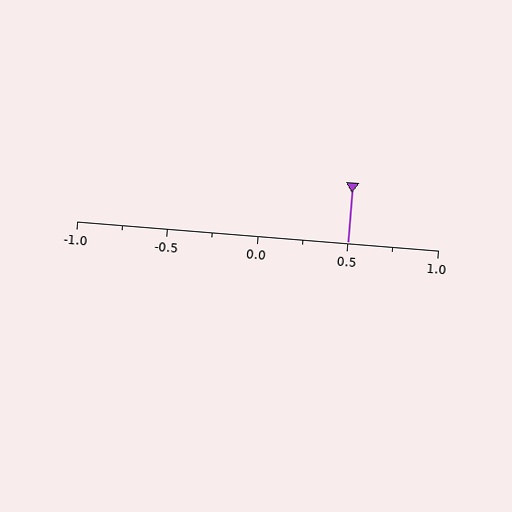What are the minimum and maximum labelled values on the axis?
The axis runs from -1.0 to 1.0.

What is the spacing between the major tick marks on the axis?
The major ticks are spaced 0.5 apart.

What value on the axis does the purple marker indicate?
The marker indicates approximately 0.5.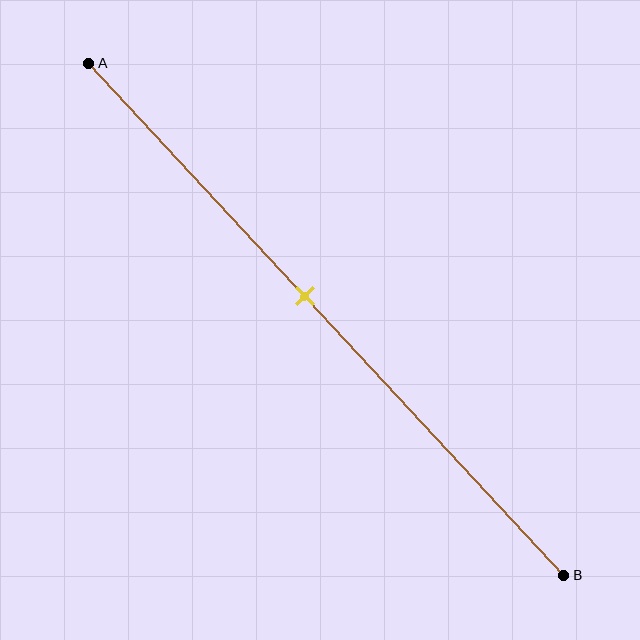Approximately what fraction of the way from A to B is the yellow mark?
The yellow mark is approximately 45% of the way from A to B.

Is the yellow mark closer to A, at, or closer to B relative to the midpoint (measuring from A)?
The yellow mark is closer to point A than the midpoint of segment AB.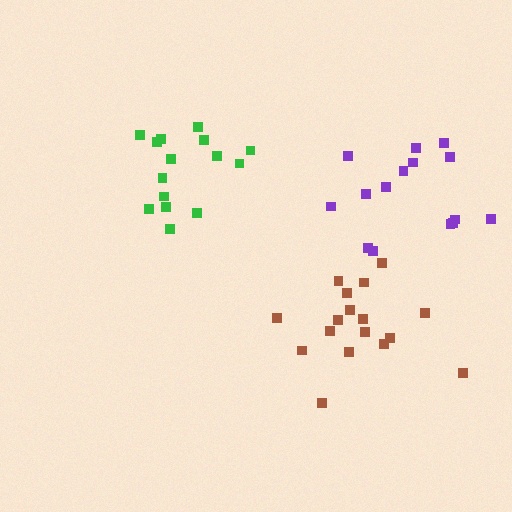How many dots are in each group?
Group 1: 15 dots, Group 2: 17 dots, Group 3: 15 dots (47 total).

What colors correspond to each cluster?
The clusters are colored: purple, brown, green.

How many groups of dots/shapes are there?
There are 3 groups.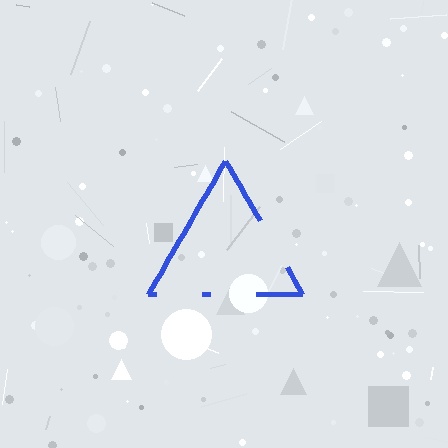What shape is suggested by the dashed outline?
The dashed outline suggests a triangle.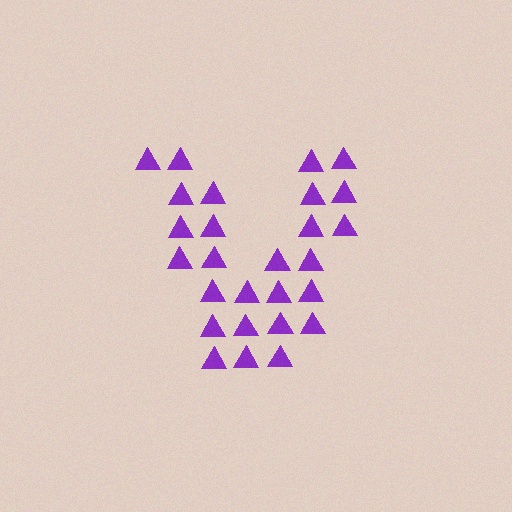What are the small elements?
The small elements are triangles.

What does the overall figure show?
The overall figure shows the letter V.